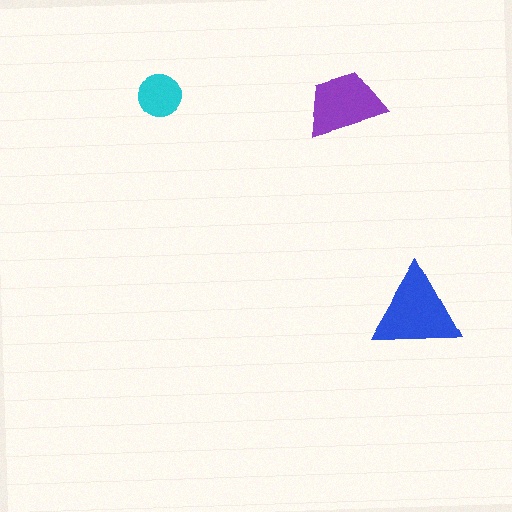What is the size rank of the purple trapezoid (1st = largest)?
2nd.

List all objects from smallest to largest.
The cyan circle, the purple trapezoid, the blue triangle.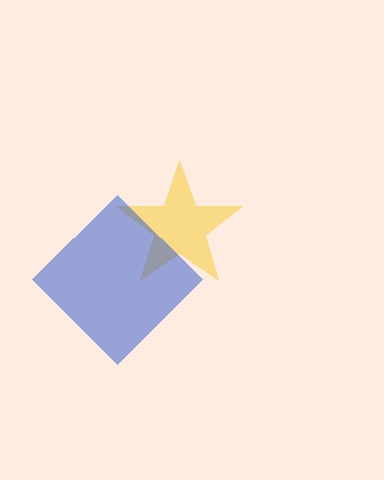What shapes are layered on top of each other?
The layered shapes are: a yellow star, a blue diamond.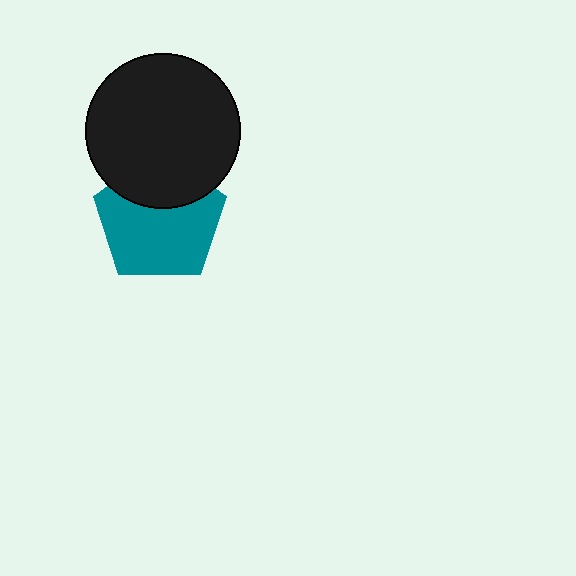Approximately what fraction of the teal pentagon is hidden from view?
Roughly 32% of the teal pentagon is hidden behind the black circle.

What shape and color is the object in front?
The object in front is a black circle.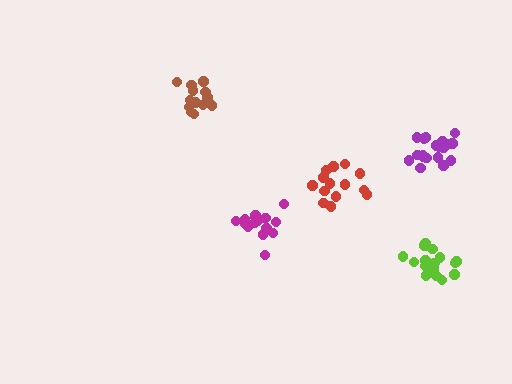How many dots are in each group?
Group 1: 19 dots, Group 2: 16 dots, Group 3: 18 dots, Group 4: 14 dots, Group 5: 13 dots (80 total).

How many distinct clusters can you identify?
There are 5 distinct clusters.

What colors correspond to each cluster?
The clusters are colored: purple, magenta, lime, red, brown.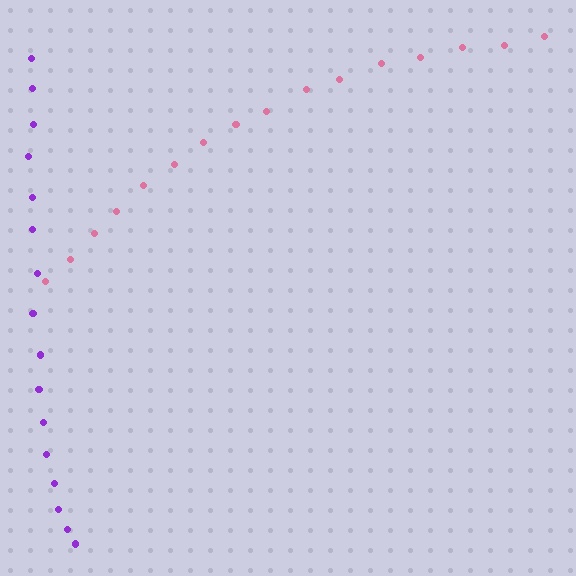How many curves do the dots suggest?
There are 2 distinct paths.